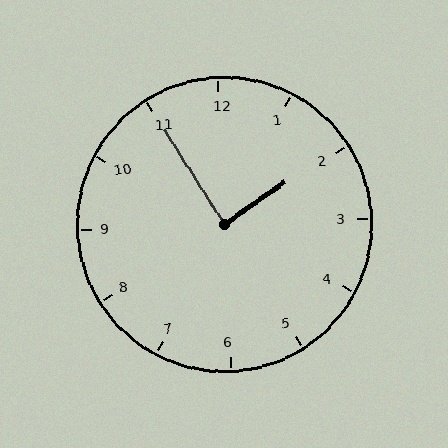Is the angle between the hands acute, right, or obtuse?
It is right.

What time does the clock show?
1:55.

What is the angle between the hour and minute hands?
Approximately 88 degrees.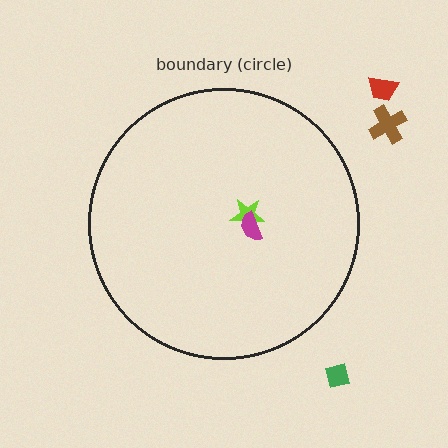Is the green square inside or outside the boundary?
Outside.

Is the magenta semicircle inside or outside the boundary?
Inside.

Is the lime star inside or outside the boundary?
Inside.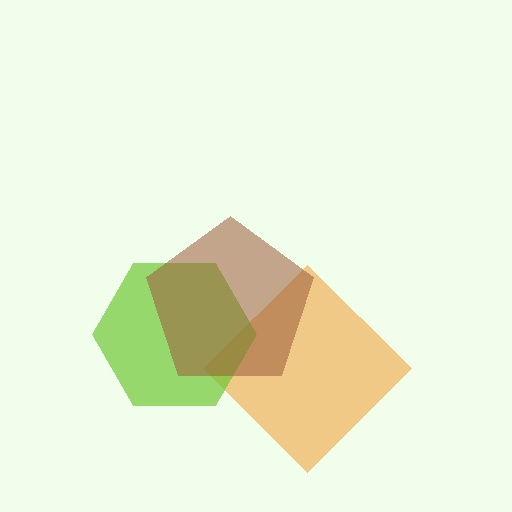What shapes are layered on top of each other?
The layered shapes are: an orange diamond, a lime hexagon, a brown pentagon.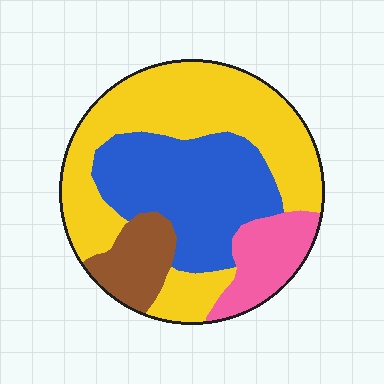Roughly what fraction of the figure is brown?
Brown covers roughly 10% of the figure.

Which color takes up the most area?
Yellow, at roughly 45%.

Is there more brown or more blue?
Blue.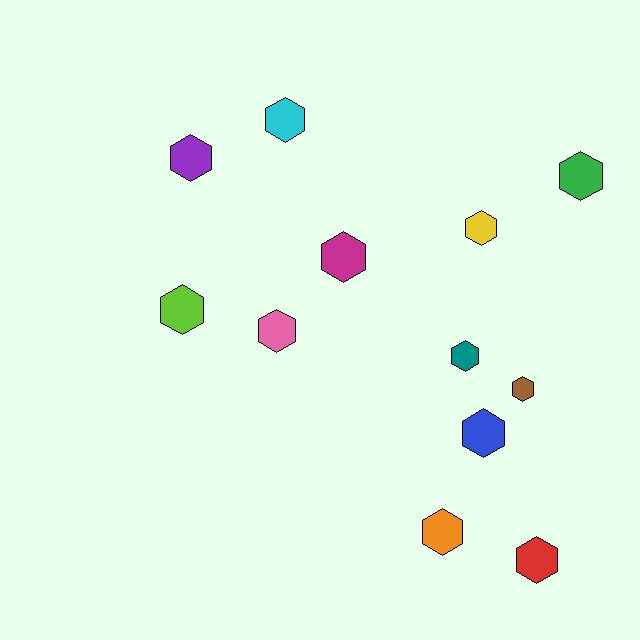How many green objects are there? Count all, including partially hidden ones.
There is 1 green object.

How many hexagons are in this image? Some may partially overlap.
There are 12 hexagons.